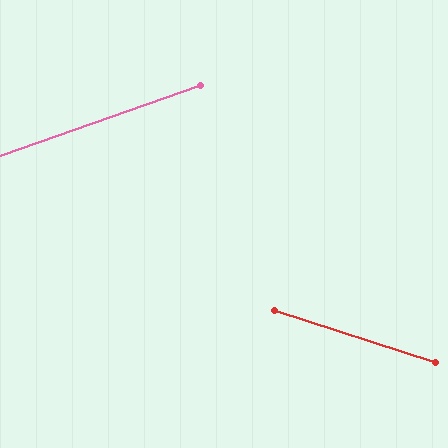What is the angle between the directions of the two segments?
Approximately 37 degrees.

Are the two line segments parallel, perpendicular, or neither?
Neither parallel nor perpendicular — they differ by about 37°.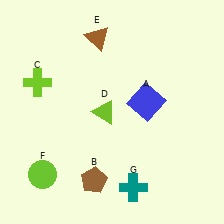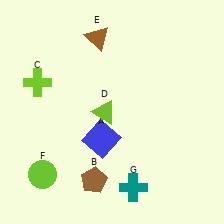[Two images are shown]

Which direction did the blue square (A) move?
The blue square (A) moved left.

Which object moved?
The blue square (A) moved left.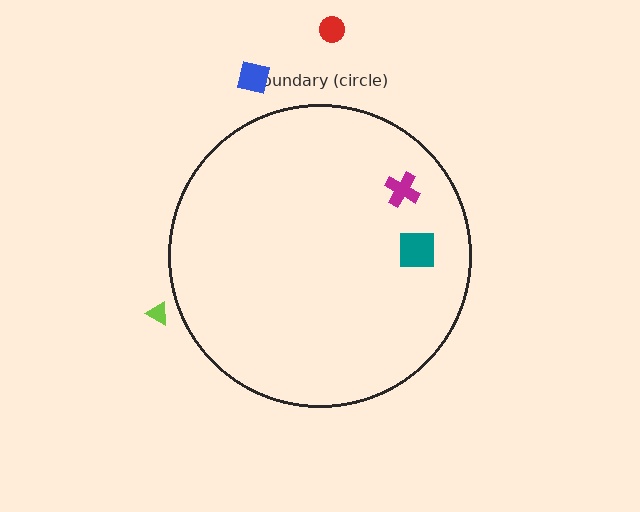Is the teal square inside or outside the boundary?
Inside.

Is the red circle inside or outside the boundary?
Outside.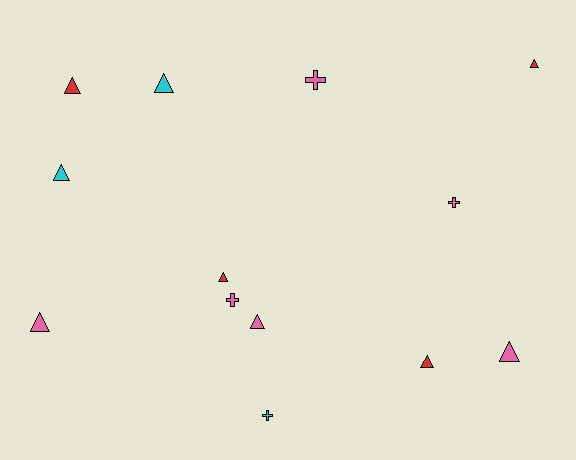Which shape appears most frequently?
Triangle, with 9 objects.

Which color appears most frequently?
Pink, with 6 objects.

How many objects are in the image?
There are 13 objects.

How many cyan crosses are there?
There is 1 cyan cross.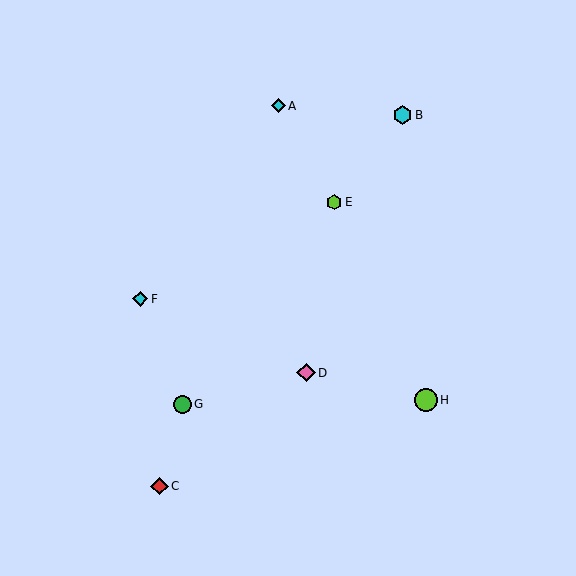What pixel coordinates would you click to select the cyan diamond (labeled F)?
Click at (140, 299) to select the cyan diamond F.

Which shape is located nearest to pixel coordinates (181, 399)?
The green circle (labeled G) at (183, 404) is nearest to that location.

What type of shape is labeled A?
Shape A is a cyan diamond.